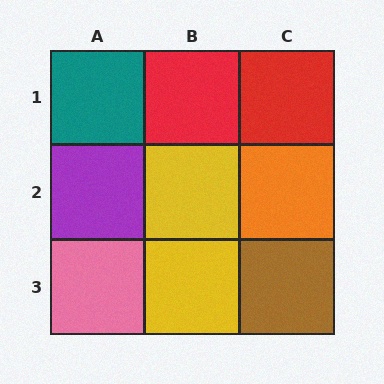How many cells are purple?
1 cell is purple.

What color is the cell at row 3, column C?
Brown.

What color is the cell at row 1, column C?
Red.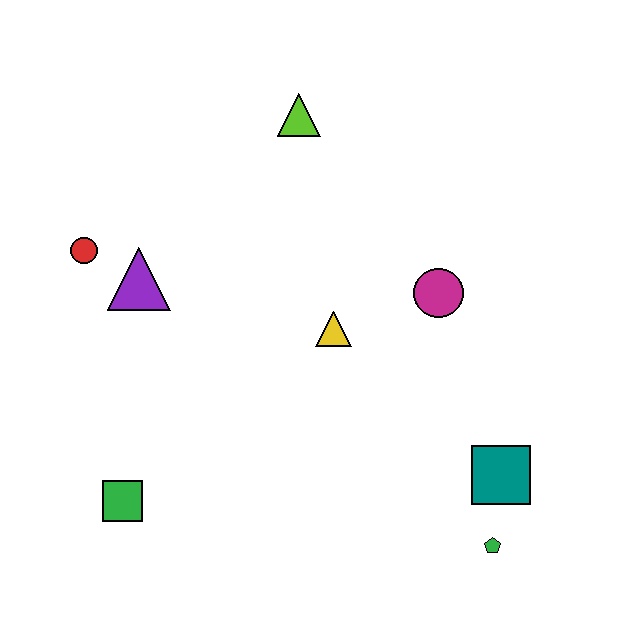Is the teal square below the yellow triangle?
Yes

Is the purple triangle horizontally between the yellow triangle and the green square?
Yes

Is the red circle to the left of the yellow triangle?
Yes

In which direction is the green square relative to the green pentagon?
The green square is to the left of the green pentagon.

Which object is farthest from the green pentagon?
The red circle is farthest from the green pentagon.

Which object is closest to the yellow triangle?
The magenta circle is closest to the yellow triangle.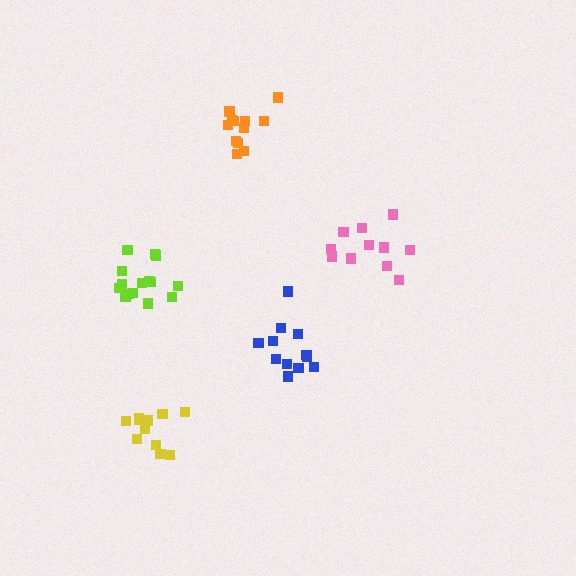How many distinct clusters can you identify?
There are 5 distinct clusters.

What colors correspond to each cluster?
The clusters are colored: lime, orange, blue, yellow, pink.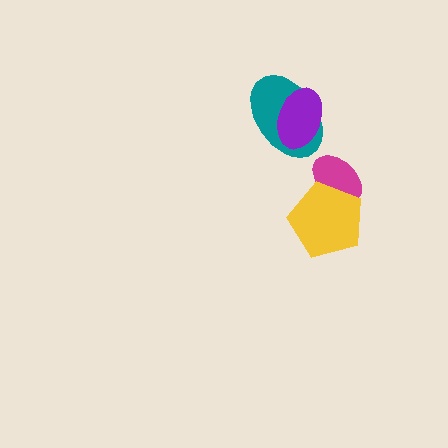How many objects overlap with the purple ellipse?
1 object overlaps with the purple ellipse.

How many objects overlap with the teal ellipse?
1 object overlaps with the teal ellipse.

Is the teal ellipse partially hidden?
Yes, it is partially covered by another shape.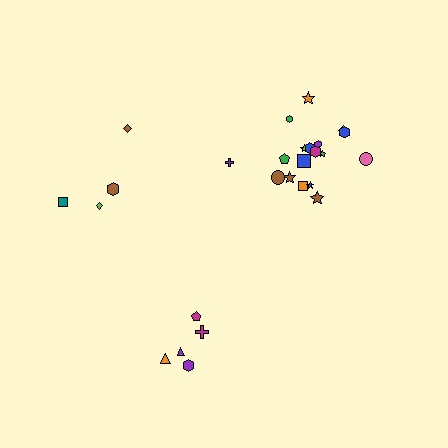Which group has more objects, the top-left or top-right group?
The top-right group.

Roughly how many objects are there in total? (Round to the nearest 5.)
Roughly 25 objects in total.